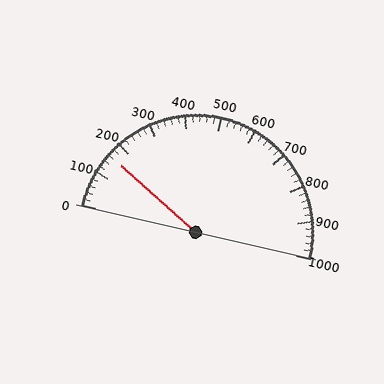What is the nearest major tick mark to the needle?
The nearest major tick mark is 200.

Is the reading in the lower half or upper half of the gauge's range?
The reading is in the lower half of the range (0 to 1000).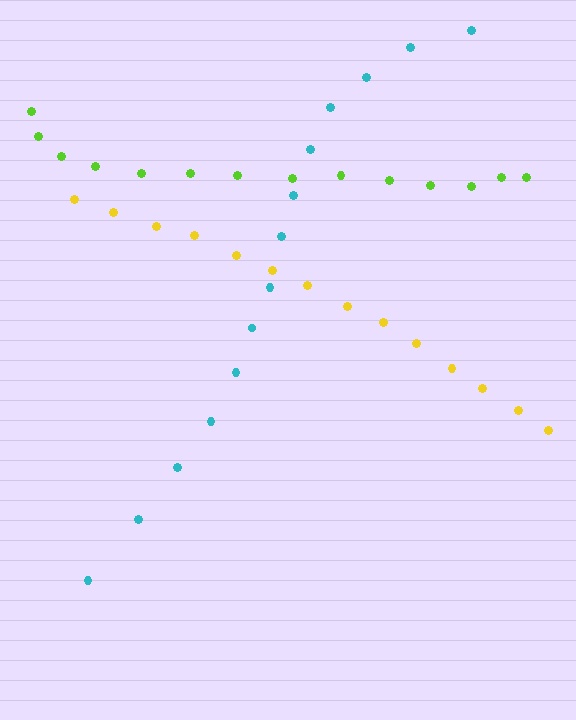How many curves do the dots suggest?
There are 3 distinct paths.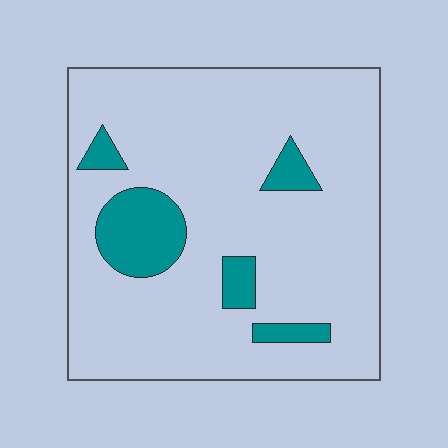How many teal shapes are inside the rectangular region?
5.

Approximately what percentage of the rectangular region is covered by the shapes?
Approximately 15%.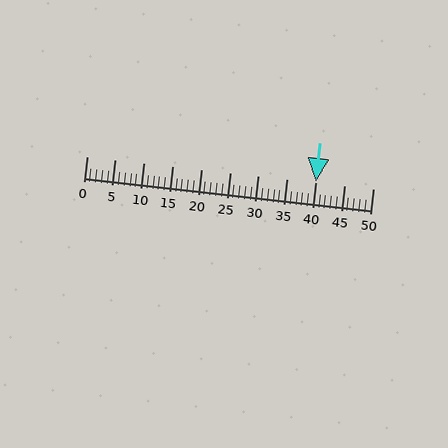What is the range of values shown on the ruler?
The ruler shows values from 0 to 50.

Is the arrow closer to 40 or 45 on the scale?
The arrow is closer to 40.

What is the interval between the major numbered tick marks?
The major tick marks are spaced 5 units apart.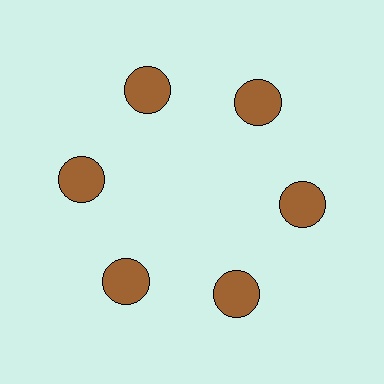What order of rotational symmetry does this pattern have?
This pattern has 6-fold rotational symmetry.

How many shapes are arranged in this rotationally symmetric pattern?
There are 6 shapes, arranged in 6 groups of 1.